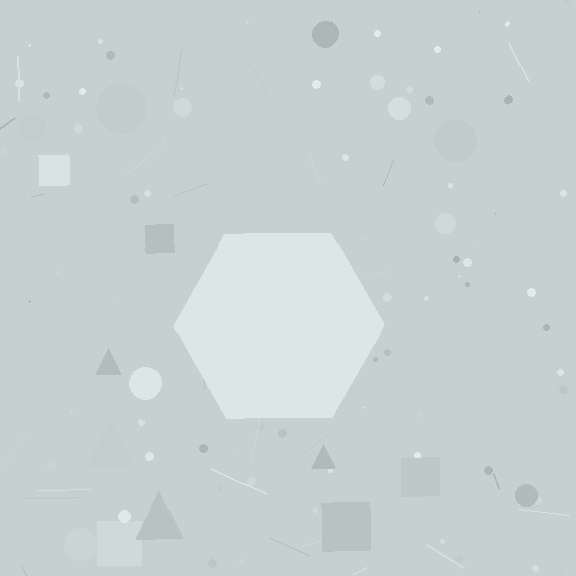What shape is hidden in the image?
A hexagon is hidden in the image.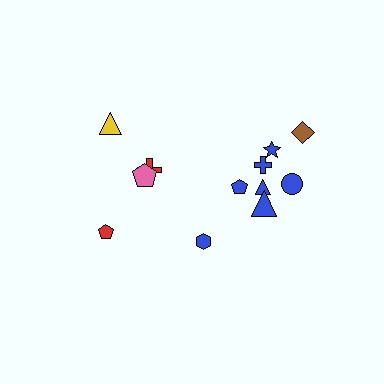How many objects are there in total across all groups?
There are 12 objects.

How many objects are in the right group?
There are 8 objects.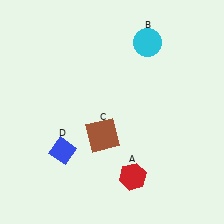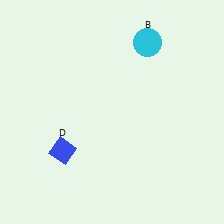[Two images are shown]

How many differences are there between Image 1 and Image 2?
There are 2 differences between the two images.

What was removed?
The brown square (C), the red hexagon (A) were removed in Image 2.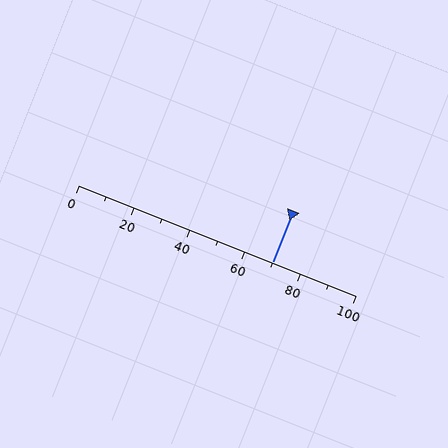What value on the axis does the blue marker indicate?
The marker indicates approximately 70.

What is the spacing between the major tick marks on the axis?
The major ticks are spaced 20 apart.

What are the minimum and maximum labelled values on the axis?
The axis runs from 0 to 100.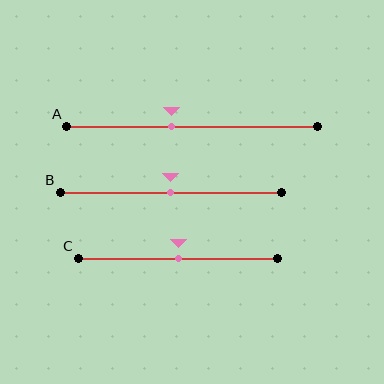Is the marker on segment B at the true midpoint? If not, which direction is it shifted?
Yes, the marker on segment B is at the true midpoint.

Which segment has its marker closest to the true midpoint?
Segment B has its marker closest to the true midpoint.